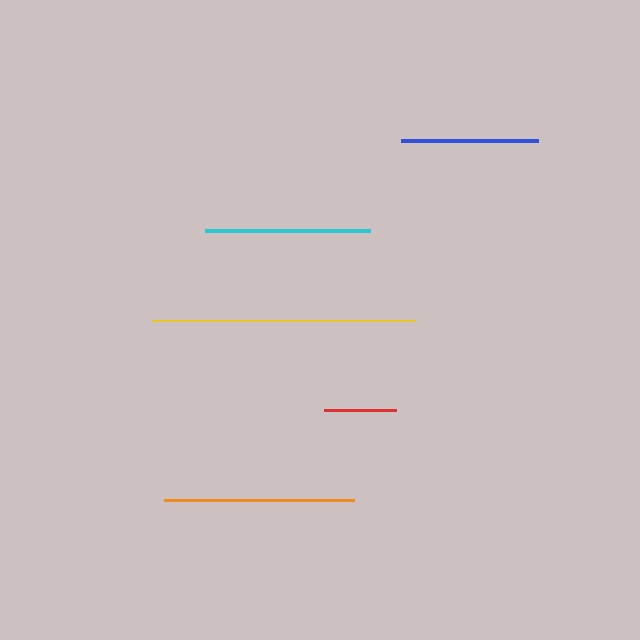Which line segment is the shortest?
The red line is the shortest at approximately 71 pixels.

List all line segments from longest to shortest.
From longest to shortest: yellow, orange, cyan, blue, red.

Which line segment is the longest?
The yellow line is the longest at approximately 264 pixels.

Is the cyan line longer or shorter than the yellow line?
The yellow line is longer than the cyan line.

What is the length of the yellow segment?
The yellow segment is approximately 264 pixels long.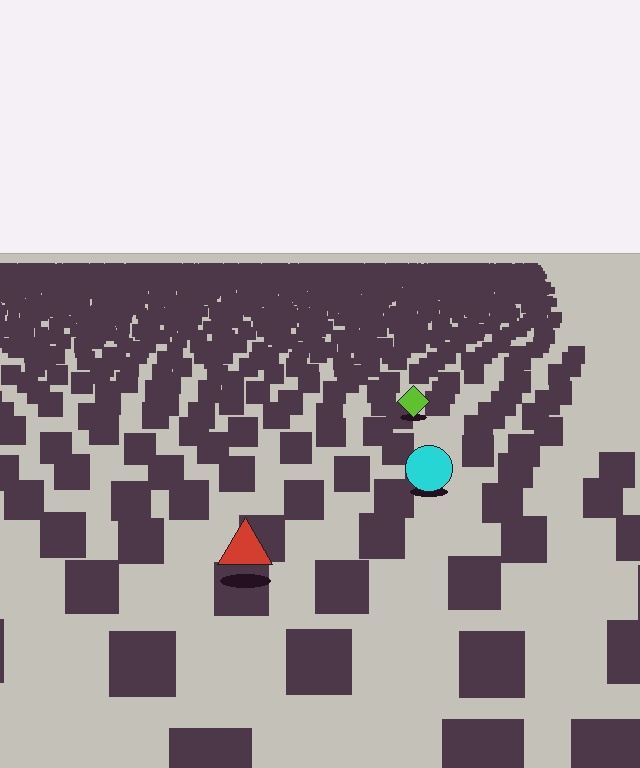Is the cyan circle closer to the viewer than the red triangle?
No. The red triangle is closer — you can tell from the texture gradient: the ground texture is coarser near it.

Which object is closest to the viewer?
The red triangle is closest. The texture marks near it are larger and more spread out.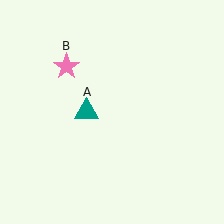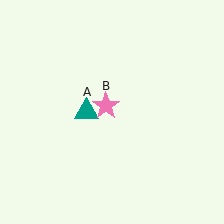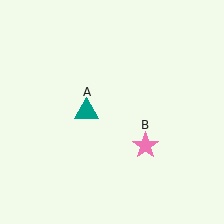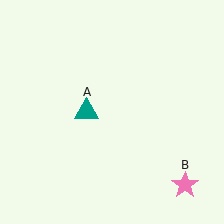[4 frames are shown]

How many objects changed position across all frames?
1 object changed position: pink star (object B).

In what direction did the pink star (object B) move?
The pink star (object B) moved down and to the right.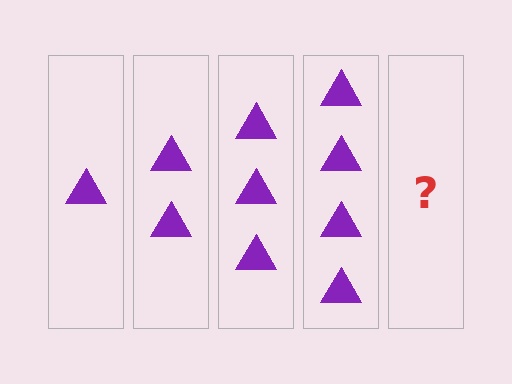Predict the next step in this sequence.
The next step is 5 triangles.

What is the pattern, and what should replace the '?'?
The pattern is that each step adds one more triangle. The '?' should be 5 triangles.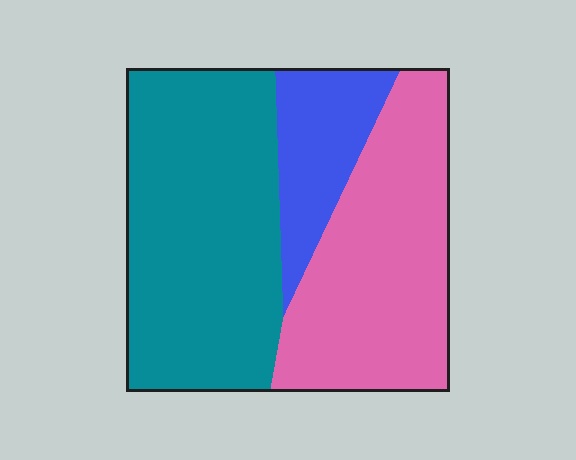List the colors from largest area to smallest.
From largest to smallest: teal, pink, blue.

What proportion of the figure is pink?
Pink takes up between a quarter and a half of the figure.